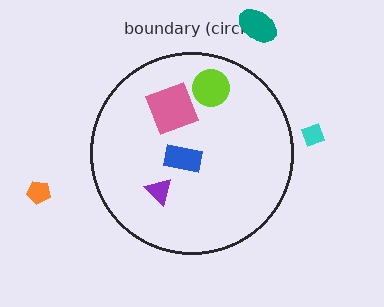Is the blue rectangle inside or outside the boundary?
Inside.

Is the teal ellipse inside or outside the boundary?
Outside.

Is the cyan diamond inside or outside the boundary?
Outside.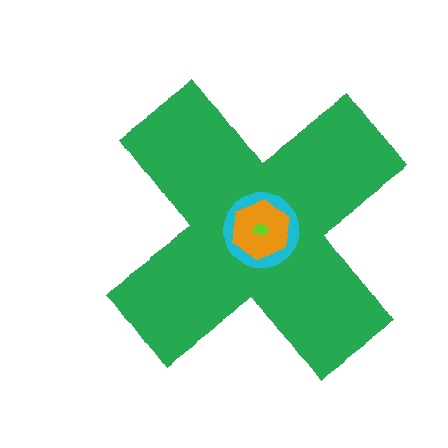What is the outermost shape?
The green cross.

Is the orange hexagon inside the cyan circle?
Yes.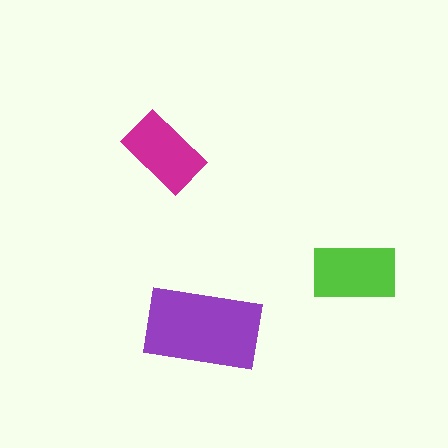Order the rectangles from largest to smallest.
the purple one, the lime one, the magenta one.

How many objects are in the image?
There are 3 objects in the image.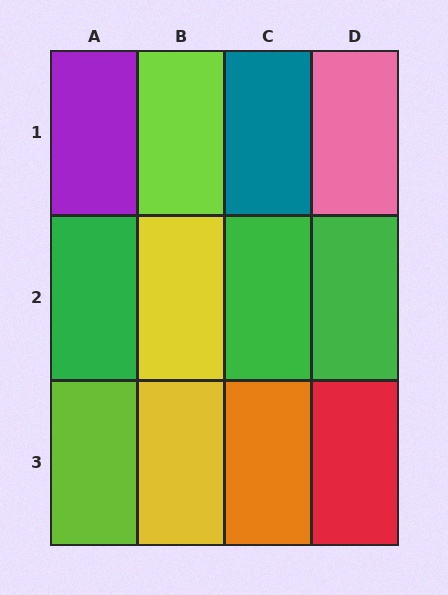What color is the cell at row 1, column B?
Lime.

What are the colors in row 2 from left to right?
Green, yellow, green, green.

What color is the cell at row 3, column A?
Lime.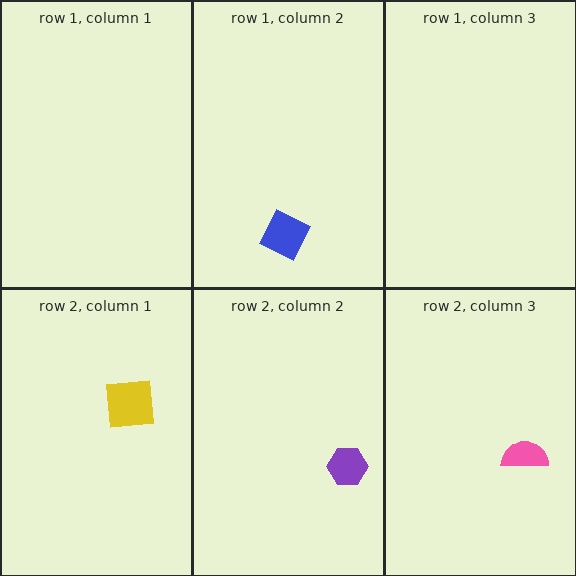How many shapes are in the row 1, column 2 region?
1.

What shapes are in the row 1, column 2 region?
The blue diamond.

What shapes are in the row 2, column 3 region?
The pink semicircle.